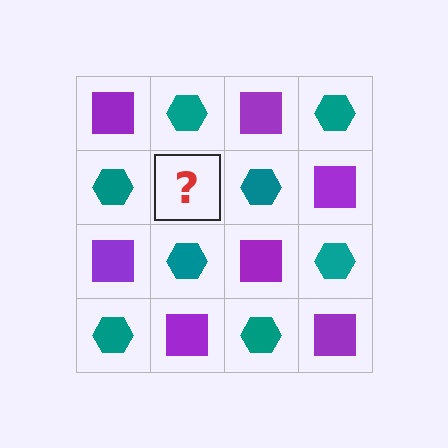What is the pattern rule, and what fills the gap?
The rule is that it alternates purple square and teal hexagon in a checkerboard pattern. The gap should be filled with a purple square.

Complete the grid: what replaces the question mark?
The question mark should be replaced with a purple square.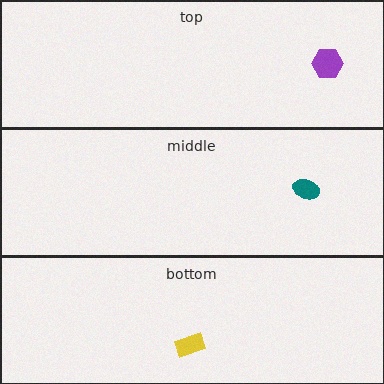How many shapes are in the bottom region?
1.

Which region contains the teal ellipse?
The middle region.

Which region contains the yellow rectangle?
The bottom region.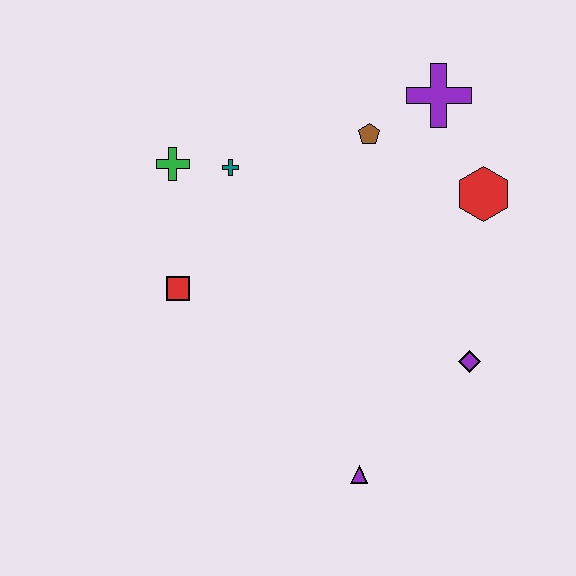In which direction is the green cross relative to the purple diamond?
The green cross is to the left of the purple diamond.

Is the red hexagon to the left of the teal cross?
No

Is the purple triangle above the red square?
No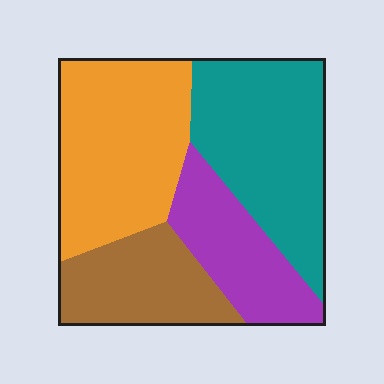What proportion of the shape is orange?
Orange covers 32% of the shape.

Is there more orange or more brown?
Orange.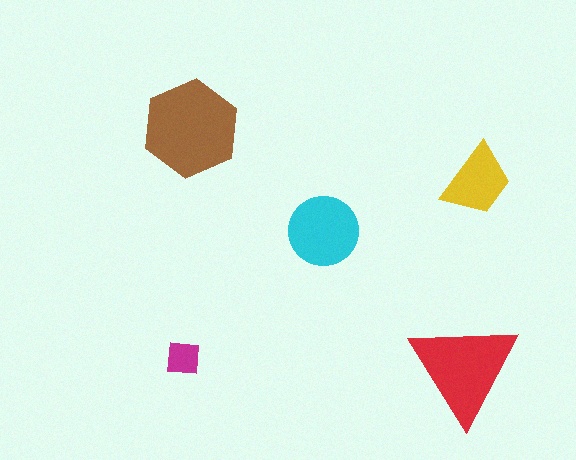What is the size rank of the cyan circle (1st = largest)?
3rd.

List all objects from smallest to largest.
The magenta square, the yellow trapezoid, the cyan circle, the red triangle, the brown hexagon.